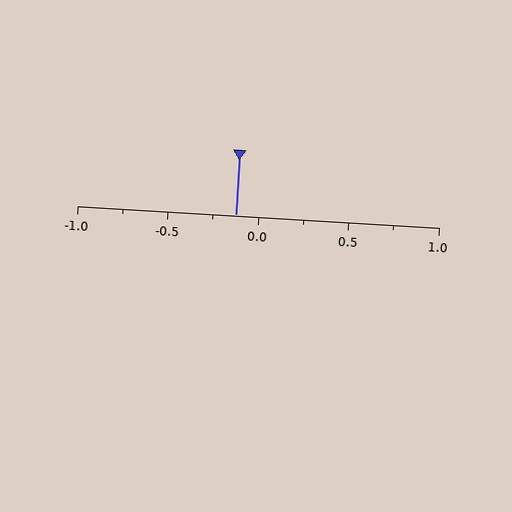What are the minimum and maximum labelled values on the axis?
The axis runs from -1.0 to 1.0.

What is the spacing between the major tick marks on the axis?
The major ticks are spaced 0.5 apart.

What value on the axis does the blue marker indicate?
The marker indicates approximately -0.12.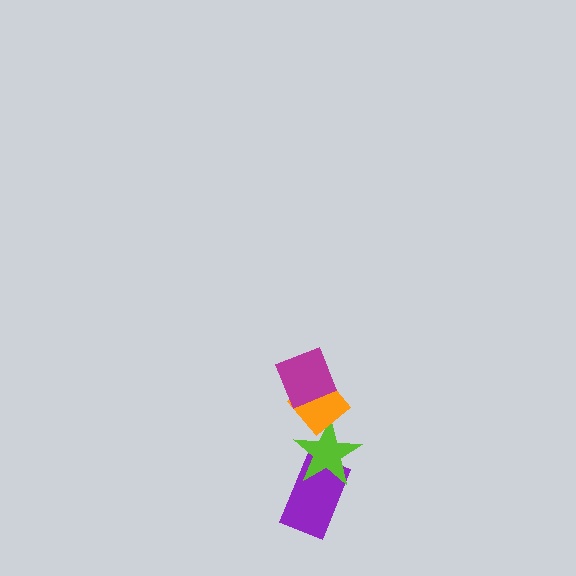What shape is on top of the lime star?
The orange diamond is on top of the lime star.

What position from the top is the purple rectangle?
The purple rectangle is 4th from the top.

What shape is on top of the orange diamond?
The magenta diamond is on top of the orange diamond.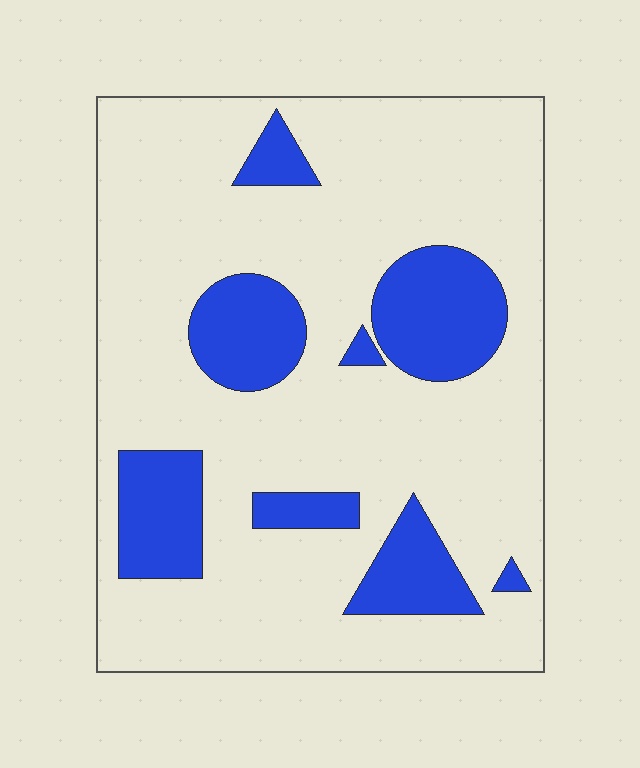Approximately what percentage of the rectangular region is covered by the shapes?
Approximately 20%.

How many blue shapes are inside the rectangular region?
8.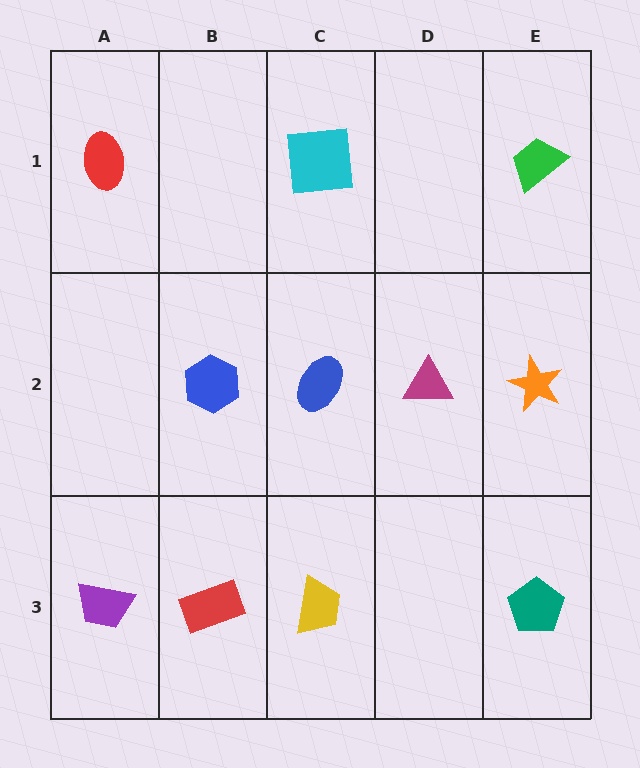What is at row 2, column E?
An orange star.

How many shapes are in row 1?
3 shapes.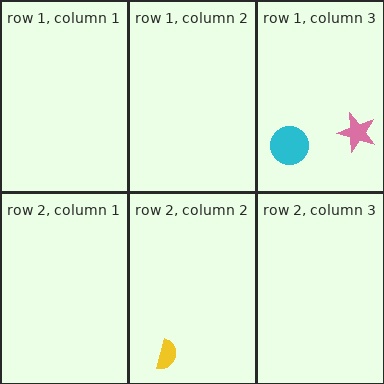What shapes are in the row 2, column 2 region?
The yellow semicircle.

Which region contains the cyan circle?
The row 1, column 3 region.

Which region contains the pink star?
The row 1, column 3 region.